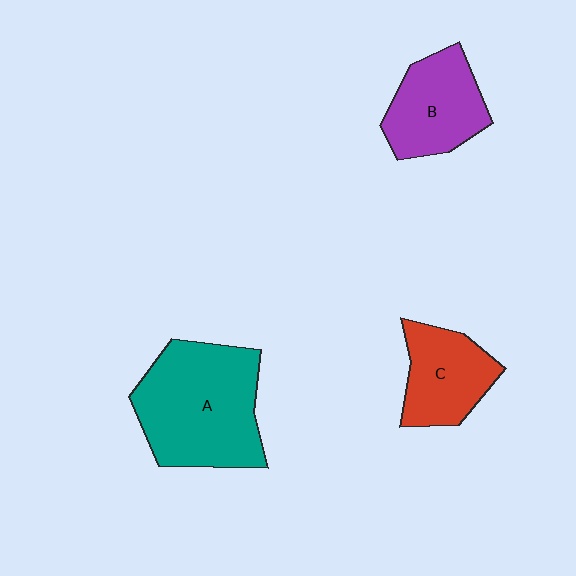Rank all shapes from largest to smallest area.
From largest to smallest: A (teal), B (purple), C (red).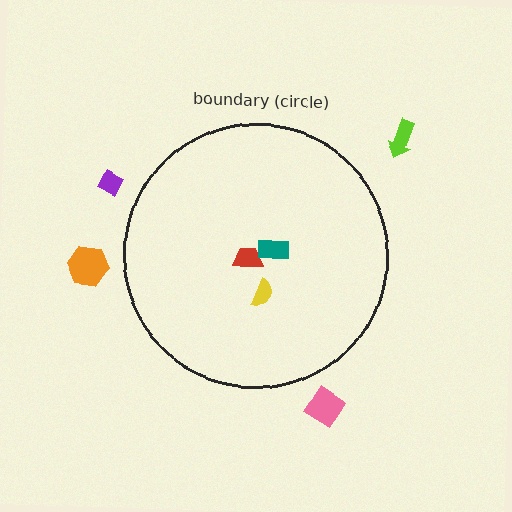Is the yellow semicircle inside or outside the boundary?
Inside.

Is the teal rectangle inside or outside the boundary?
Inside.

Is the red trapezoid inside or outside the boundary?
Inside.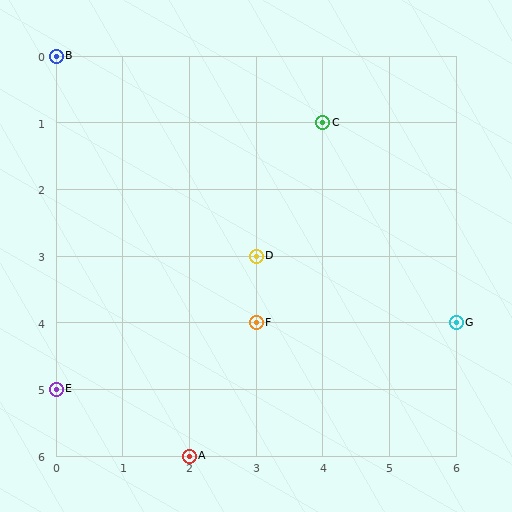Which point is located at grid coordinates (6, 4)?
Point G is at (6, 4).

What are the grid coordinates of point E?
Point E is at grid coordinates (0, 5).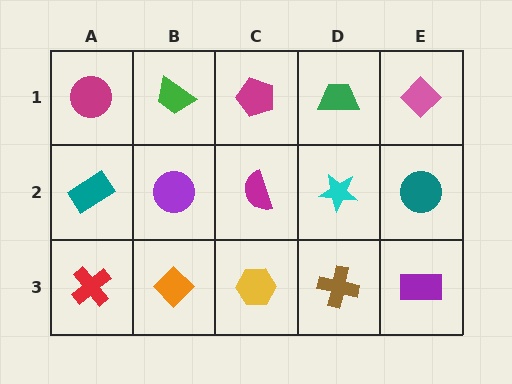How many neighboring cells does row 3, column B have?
3.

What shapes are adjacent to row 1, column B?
A purple circle (row 2, column B), a magenta circle (row 1, column A), a magenta pentagon (row 1, column C).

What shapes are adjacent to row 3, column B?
A purple circle (row 2, column B), a red cross (row 3, column A), a yellow hexagon (row 3, column C).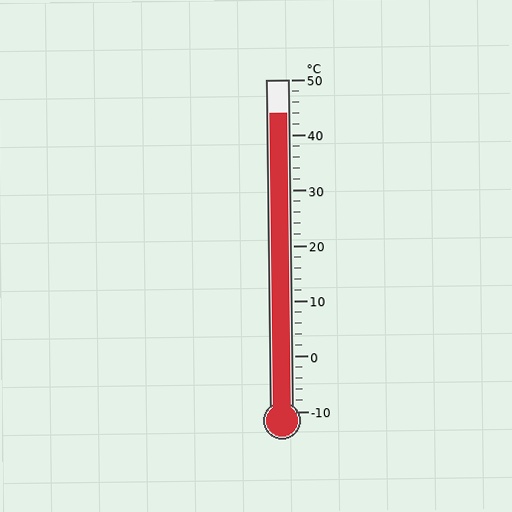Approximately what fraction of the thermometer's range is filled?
The thermometer is filled to approximately 90% of its range.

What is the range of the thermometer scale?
The thermometer scale ranges from -10°C to 50°C.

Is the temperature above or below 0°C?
The temperature is above 0°C.